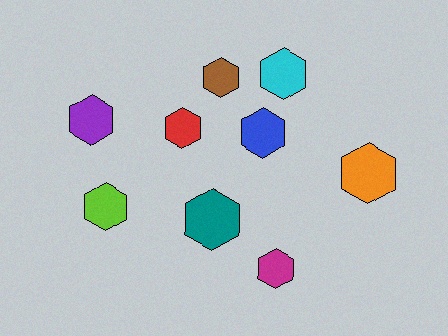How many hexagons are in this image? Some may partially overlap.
There are 9 hexagons.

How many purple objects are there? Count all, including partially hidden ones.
There is 1 purple object.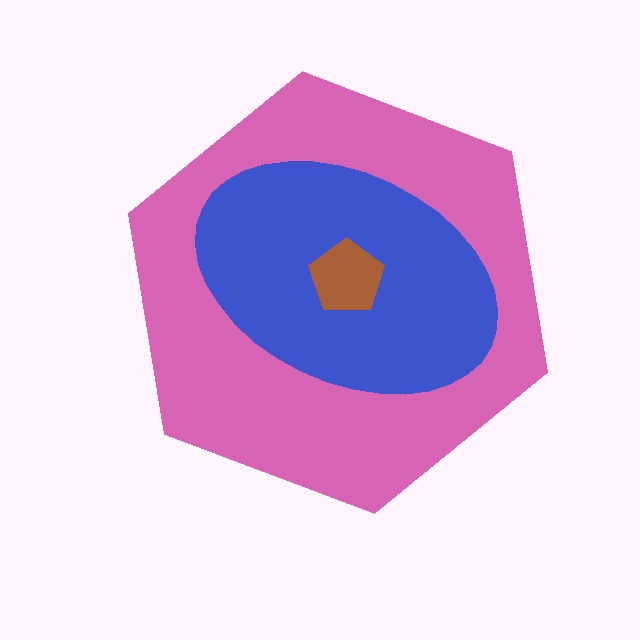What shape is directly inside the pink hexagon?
The blue ellipse.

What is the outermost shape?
The pink hexagon.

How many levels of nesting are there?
3.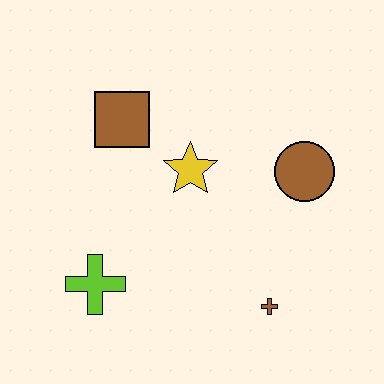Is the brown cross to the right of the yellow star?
Yes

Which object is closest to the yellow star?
The brown square is closest to the yellow star.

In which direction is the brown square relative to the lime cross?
The brown square is above the lime cross.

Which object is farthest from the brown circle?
The lime cross is farthest from the brown circle.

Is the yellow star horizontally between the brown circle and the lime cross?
Yes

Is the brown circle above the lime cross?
Yes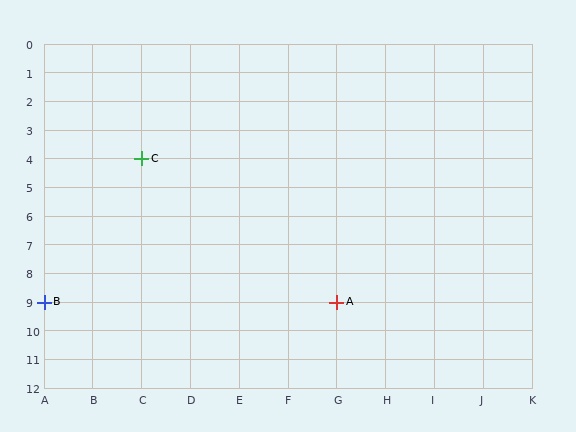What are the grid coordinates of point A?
Point A is at grid coordinates (G, 9).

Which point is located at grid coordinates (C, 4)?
Point C is at (C, 4).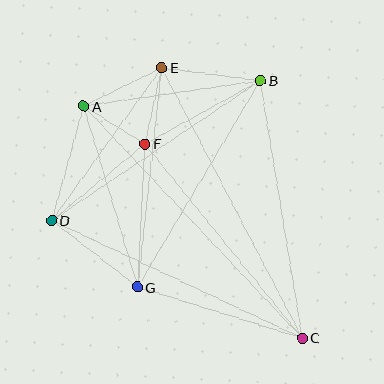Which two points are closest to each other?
Points A and F are closest to each other.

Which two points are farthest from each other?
Points A and C are farthest from each other.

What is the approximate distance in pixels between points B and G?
The distance between B and G is approximately 241 pixels.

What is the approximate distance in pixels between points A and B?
The distance between A and B is approximately 179 pixels.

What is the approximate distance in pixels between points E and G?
The distance between E and G is approximately 221 pixels.